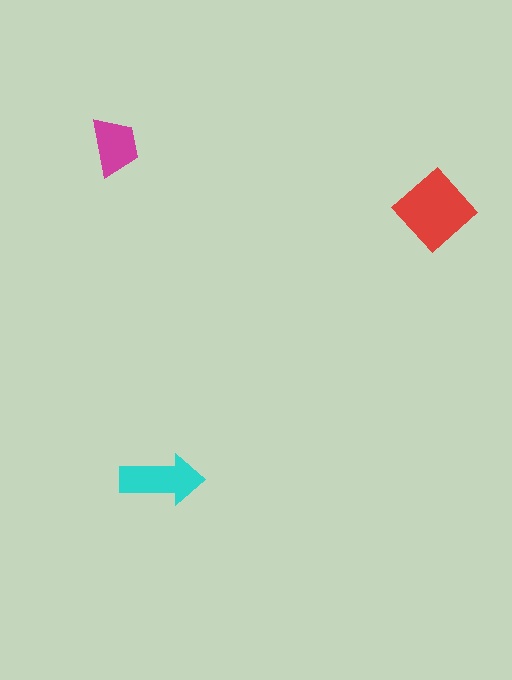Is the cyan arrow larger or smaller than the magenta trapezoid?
Larger.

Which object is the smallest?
The magenta trapezoid.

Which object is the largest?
The red diamond.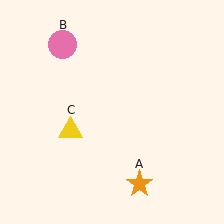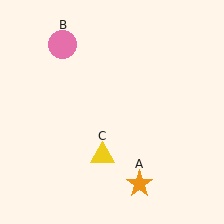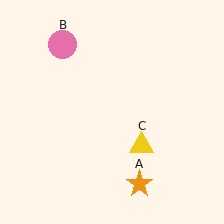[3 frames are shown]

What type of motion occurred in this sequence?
The yellow triangle (object C) rotated counterclockwise around the center of the scene.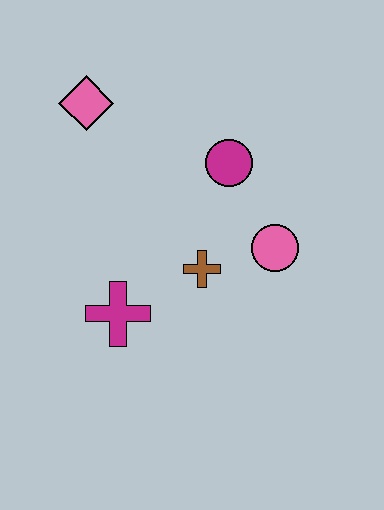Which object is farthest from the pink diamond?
The pink circle is farthest from the pink diamond.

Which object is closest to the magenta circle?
The pink circle is closest to the magenta circle.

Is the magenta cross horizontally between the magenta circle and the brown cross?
No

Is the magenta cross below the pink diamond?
Yes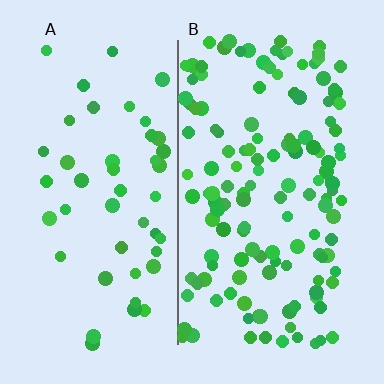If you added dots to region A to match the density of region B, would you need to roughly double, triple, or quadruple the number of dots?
Approximately triple.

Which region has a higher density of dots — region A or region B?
B (the right).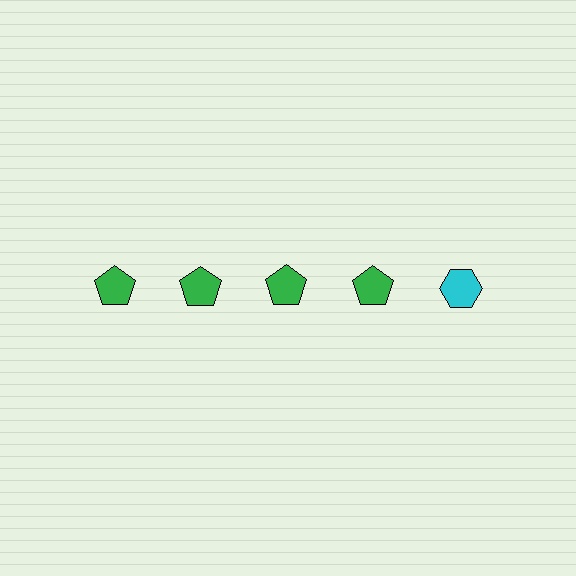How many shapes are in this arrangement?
There are 5 shapes arranged in a grid pattern.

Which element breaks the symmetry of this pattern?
The cyan hexagon in the top row, rightmost column breaks the symmetry. All other shapes are green pentagons.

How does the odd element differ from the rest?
It differs in both color (cyan instead of green) and shape (hexagon instead of pentagon).